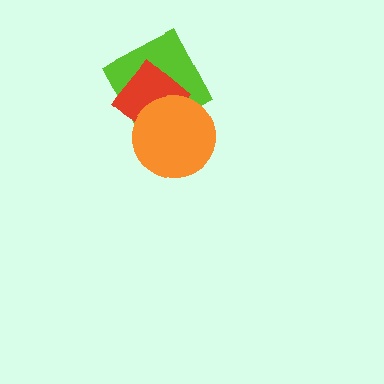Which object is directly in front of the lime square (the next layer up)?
The red diamond is directly in front of the lime square.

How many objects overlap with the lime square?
2 objects overlap with the lime square.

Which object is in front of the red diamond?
The orange circle is in front of the red diamond.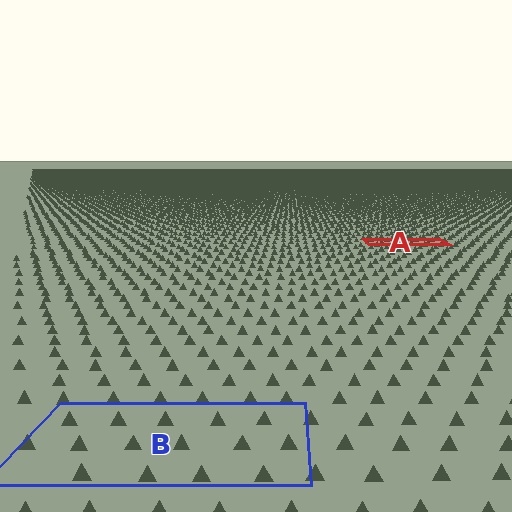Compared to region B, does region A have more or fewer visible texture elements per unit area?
Region A has more texture elements per unit area — they are packed more densely because it is farther away.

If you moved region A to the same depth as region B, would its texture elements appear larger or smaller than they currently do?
They would appear larger. At a closer depth, the same texture elements are projected at a bigger on-screen size.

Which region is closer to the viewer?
Region B is closer. The texture elements there are larger and more spread out.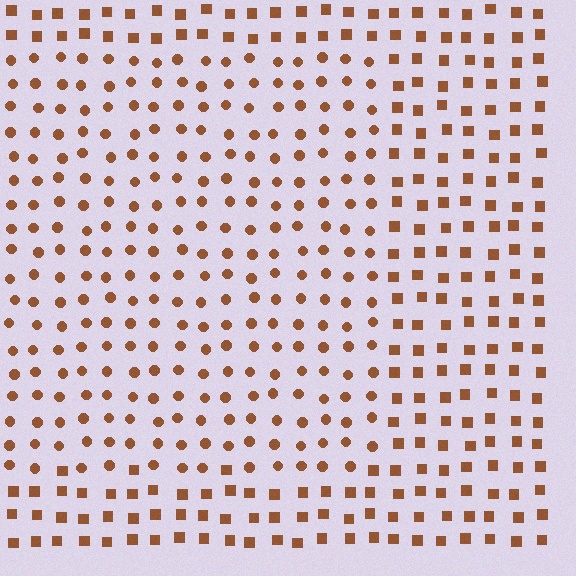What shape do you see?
I see a rectangle.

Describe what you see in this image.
The image is filled with small brown elements arranged in a uniform grid. A rectangle-shaped region contains circles, while the surrounding area contains squares. The boundary is defined purely by the change in element shape.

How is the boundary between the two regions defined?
The boundary is defined by a change in element shape: circles inside vs. squares outside. All elements share the same color and spacing.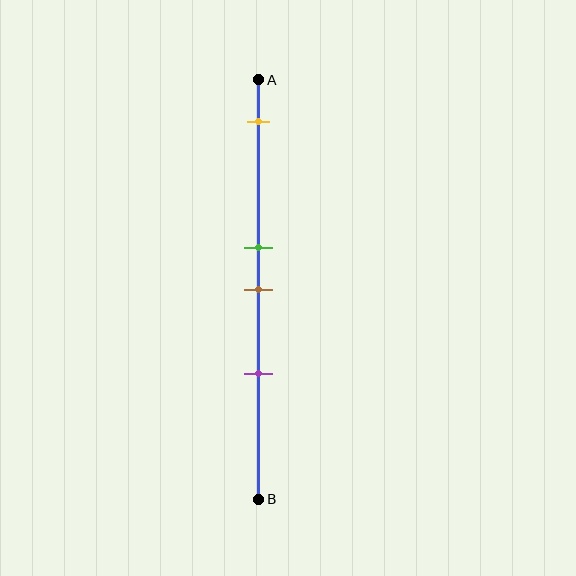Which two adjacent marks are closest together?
The green and brown marks are the closest adjacent pair.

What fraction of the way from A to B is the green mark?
The green mark is approximately 40% (0.4) of the way from A to B.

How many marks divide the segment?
There are 4 marks dividing the segment.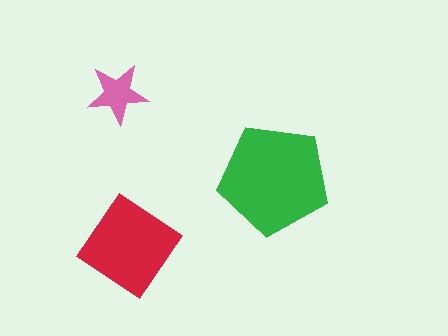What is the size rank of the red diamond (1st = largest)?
2nd.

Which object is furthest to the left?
The pink star is leftmost.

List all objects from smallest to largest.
The pink star, the red diamond, the green pentagon.